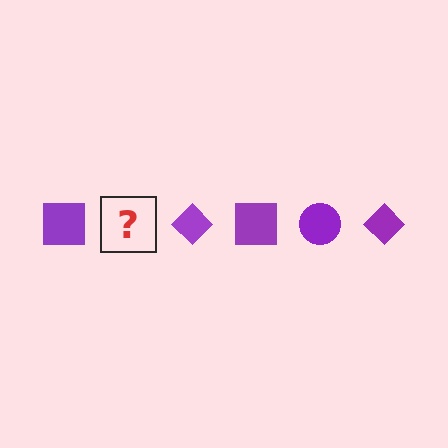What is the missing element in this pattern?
The missing element is a purple circle.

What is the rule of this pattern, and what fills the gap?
The rule is that the pattern cycles through square, circle, diamond shapes in purple. The gap should be filled with a purple circle.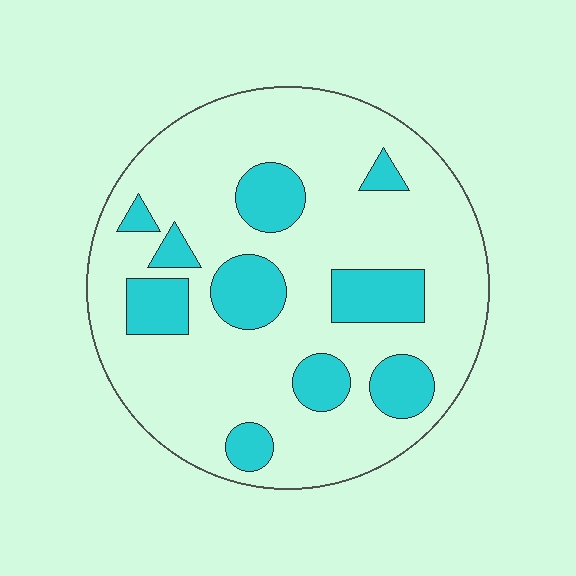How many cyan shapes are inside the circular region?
10.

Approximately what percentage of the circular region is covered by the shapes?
Approximately 20%.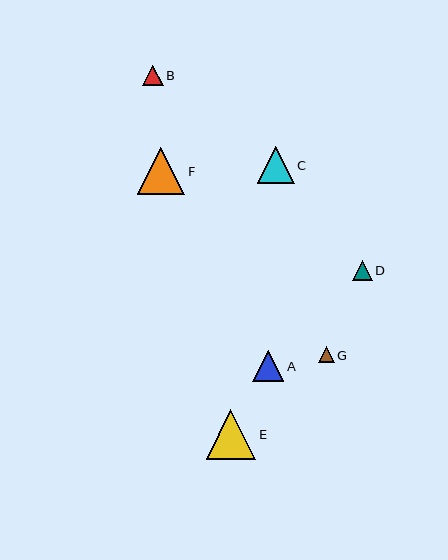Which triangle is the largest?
Triangle E is the largest with a size of approximately 50 pixels.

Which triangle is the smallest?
Triangle G is the smallest with a size of approximately 16 pixels.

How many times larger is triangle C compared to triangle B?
Triangle C is approximately 1.8 times the size of triangle B.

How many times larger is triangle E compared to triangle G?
Triangle E is approximately 3.2 times the size of triangle G.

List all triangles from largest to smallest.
From largest to smallest: E, F, C, A, B, D, G.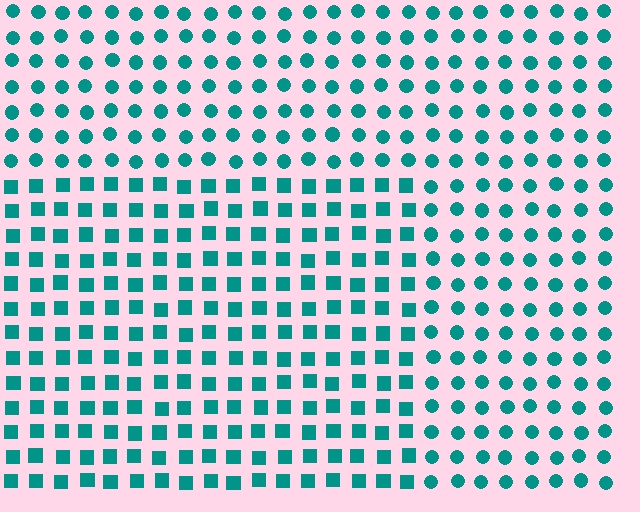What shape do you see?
I see a rectangle.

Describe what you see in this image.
The image is filled with small teal elements arranged in a uniform grid. A rectangle-shaped region contains squares, while the surrounding area contains circles. The boundary is defined purely by the change in element shape.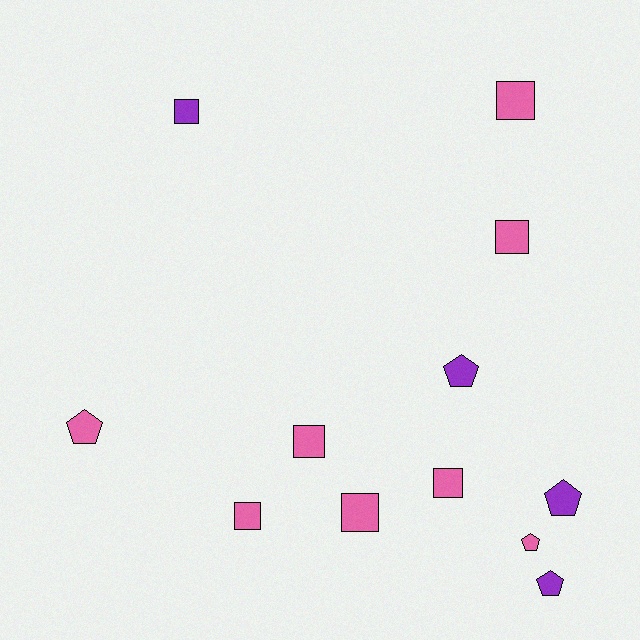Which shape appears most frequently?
Square, with 7 objects.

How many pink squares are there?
There are 6 pink squares.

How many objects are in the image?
There are 12 objects.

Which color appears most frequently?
Pink, with 8 objects.